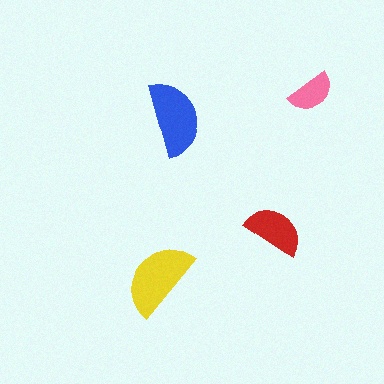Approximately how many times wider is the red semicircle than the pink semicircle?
About 1.5 times wider.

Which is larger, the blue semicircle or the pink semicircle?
The blue one.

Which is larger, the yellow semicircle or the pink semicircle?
The yellow one.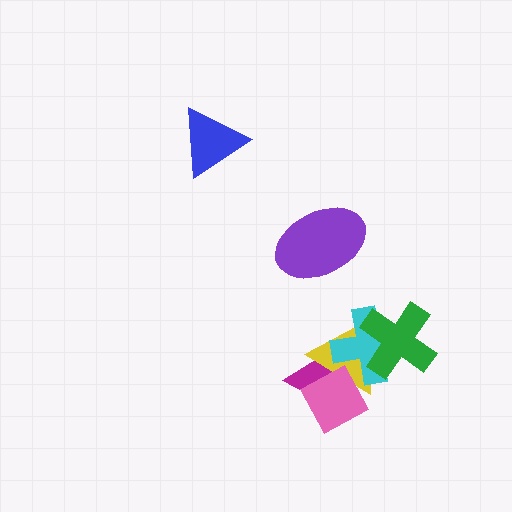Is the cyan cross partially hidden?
Yes, it is partially covered by another shape.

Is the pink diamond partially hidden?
No, no other shape covers it.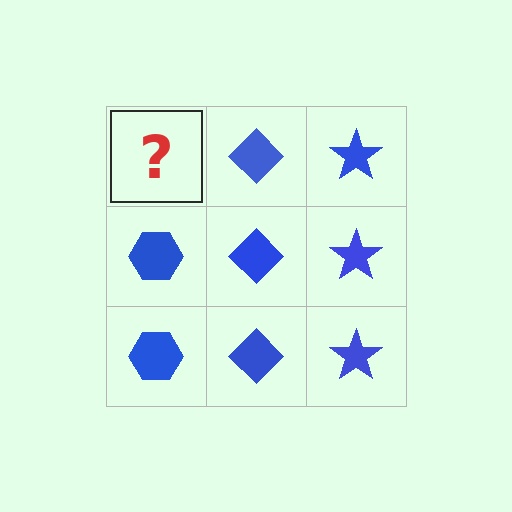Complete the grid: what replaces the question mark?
The question mark should be replaced with a blue hexagon.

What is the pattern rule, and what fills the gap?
The rule is that each column has a consistent shape. The gap should be filled with a blue hexagon.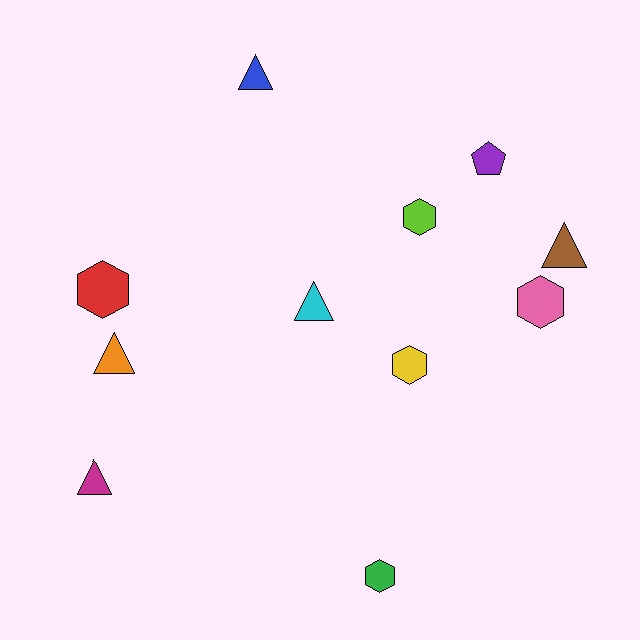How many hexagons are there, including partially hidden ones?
There are 5 hexagons.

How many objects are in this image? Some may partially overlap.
There are 11 objects.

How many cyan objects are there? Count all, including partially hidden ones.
There is 1 cyan object.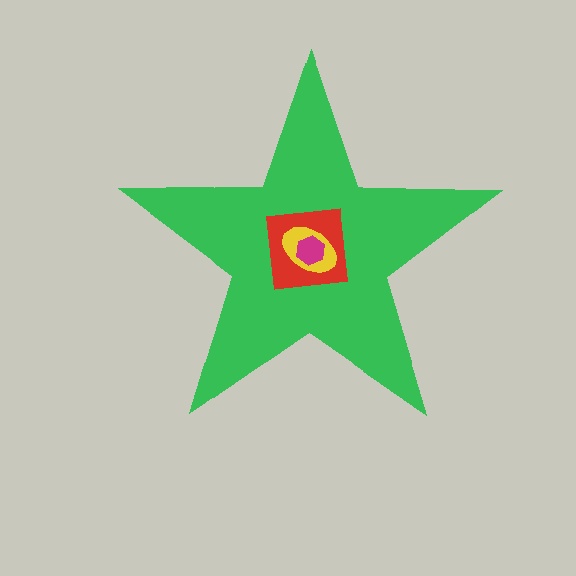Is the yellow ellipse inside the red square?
Yes.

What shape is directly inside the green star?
The red square.